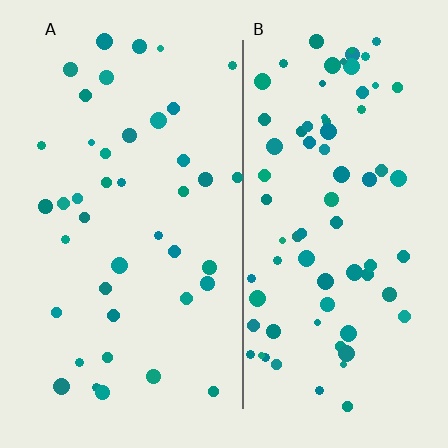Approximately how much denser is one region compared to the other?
Approximately 1.8× — region B over region A.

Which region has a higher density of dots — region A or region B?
B (the right).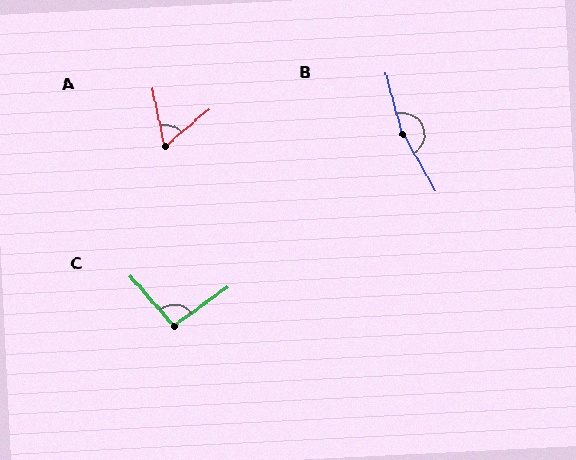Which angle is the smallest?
A, at approximately 62 degrees.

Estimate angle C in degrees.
Approximately 95 degrees.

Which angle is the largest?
B, at approximately 165 degrees.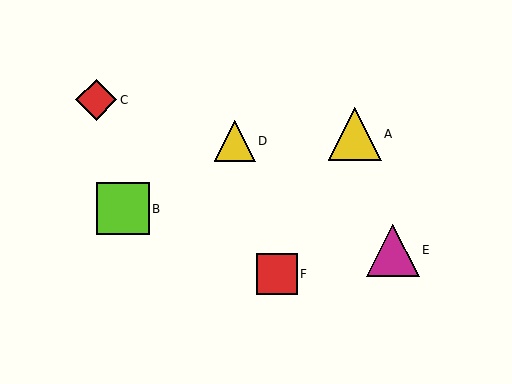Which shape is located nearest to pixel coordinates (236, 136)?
The yellow triangle (labeled D) at (235, 141) is nearest to that location.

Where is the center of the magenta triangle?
The center of the magenta triangle is at (393, 250).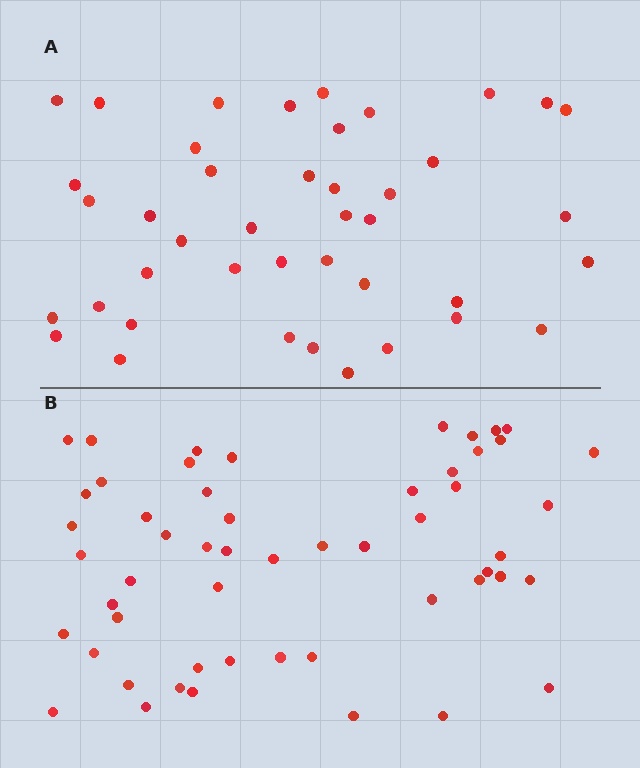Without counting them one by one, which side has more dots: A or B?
Region B (the bottom region) has more dots.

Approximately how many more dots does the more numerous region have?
Region B has roughly 12 or so more dots than region A.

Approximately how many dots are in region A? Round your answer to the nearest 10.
About 40 dots. (The exact count is 42, which rounds to 40.)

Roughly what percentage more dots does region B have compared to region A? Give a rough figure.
About 30% more.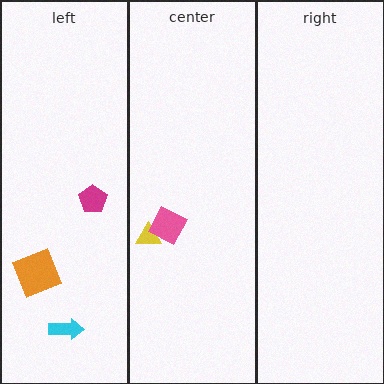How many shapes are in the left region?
3.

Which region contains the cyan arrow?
The left region.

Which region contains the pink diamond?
The center region.